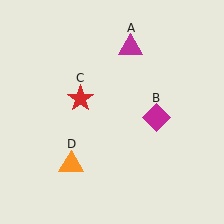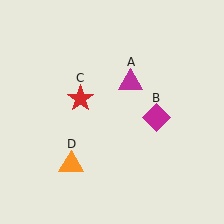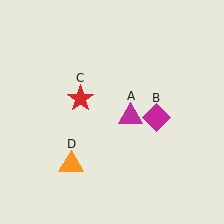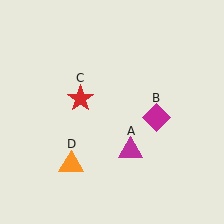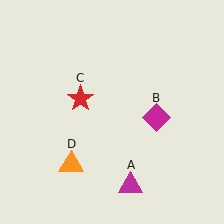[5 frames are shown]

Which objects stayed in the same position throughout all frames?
Magenta diamond (object B) and red star (object C) and orange triangle (object D) remained stationary.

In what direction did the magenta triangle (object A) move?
The magenta triangle (object A) moved down.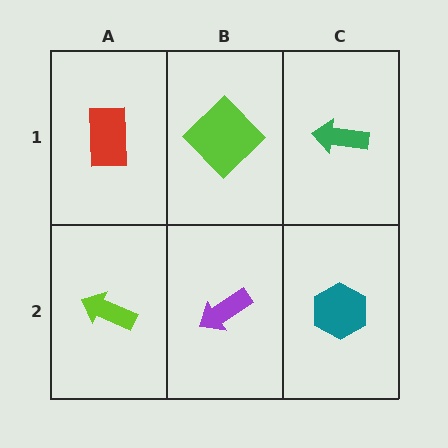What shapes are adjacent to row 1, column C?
A teal hexagon (row 2, column C), a lime diamond (row 1, column B).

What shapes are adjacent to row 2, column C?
A green arrow (row 1, column C), a purple arrow (row 2, column B).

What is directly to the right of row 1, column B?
A green arrow.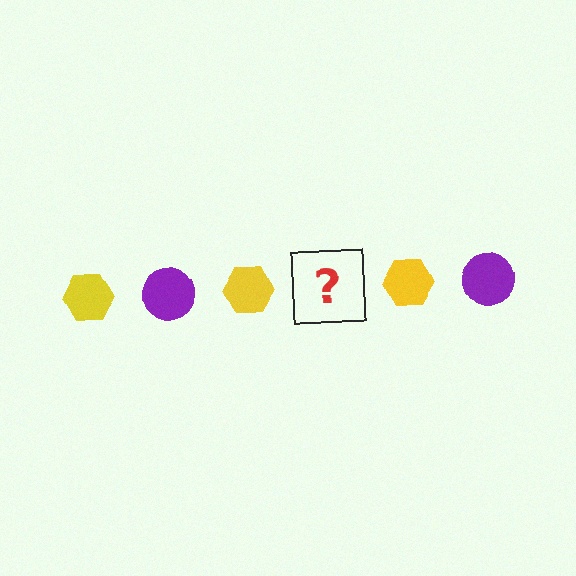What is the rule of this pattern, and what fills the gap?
The rule is that the pattern alternates between yellow hexagon and purple circle. The gap should be filled with a purple circle.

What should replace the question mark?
The question mark should be replaced with a purple circle.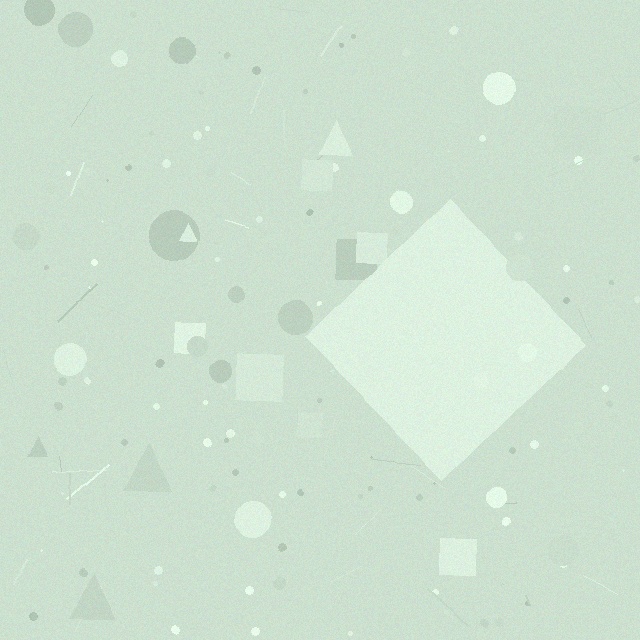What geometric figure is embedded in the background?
A diamond is embedded in the background.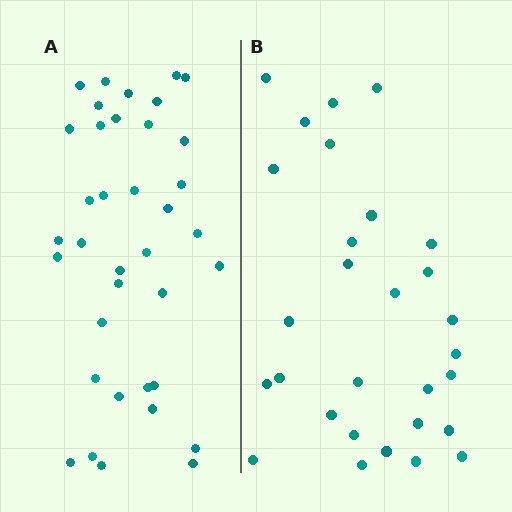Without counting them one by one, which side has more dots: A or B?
Region A (the left region) has more dots.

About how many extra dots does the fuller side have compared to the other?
Region A has roughly 8 or so more dots than region B.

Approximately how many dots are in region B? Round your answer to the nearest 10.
About 30 dots. (The exact count is 29, which rounds to 30.)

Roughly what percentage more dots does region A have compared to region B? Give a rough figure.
About 30% more.